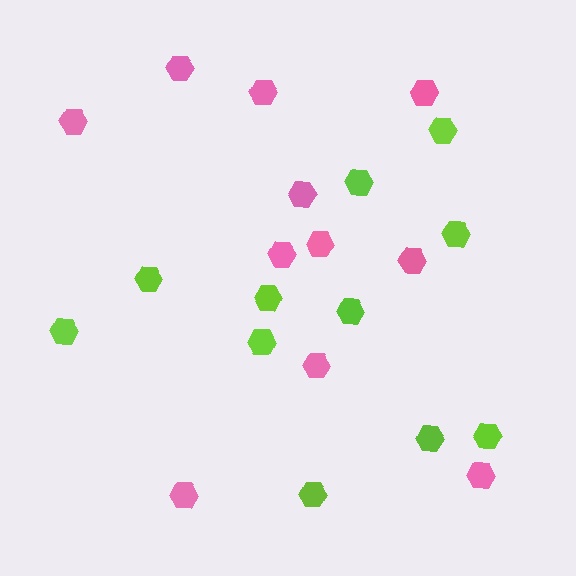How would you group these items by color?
There are 2 groups: one group of pink hexagons (11) and one group of lime hexagons (11).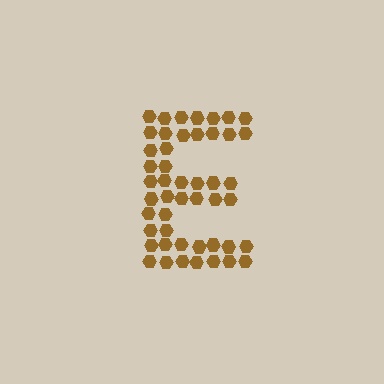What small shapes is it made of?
It is made of small hexagons.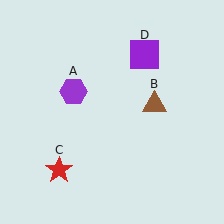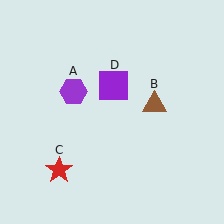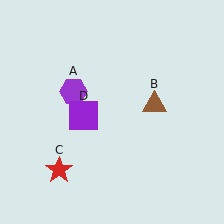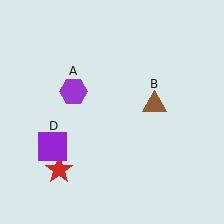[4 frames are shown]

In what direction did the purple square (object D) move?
The purple square (object D) moved down and to the left.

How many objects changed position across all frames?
1 object changed position: purple square (object D).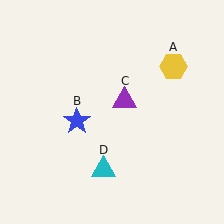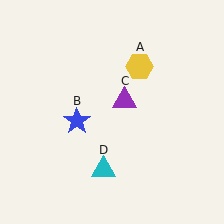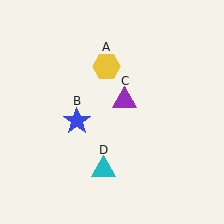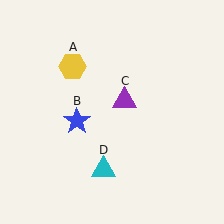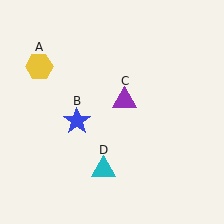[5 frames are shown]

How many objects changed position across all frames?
1 object changed position: yellow hexagon (object A).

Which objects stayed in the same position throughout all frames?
Blue star (object B) and purple triangle (object C) and cyan triangle (object D) remained stationary.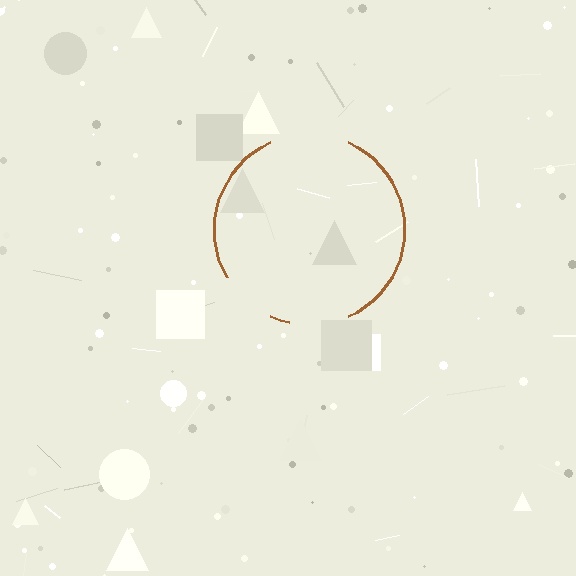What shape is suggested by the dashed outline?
The dashed outline suggests a circle.